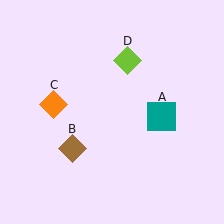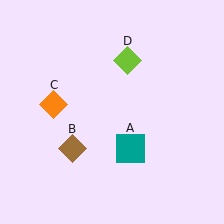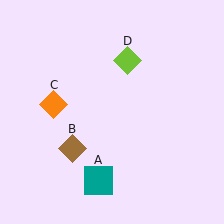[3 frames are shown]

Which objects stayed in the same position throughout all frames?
Brown diamond (object B) and orange diamond (object C) and lime diamond (object D) remained stationary.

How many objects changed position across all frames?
1 object changed position: teal square (object A).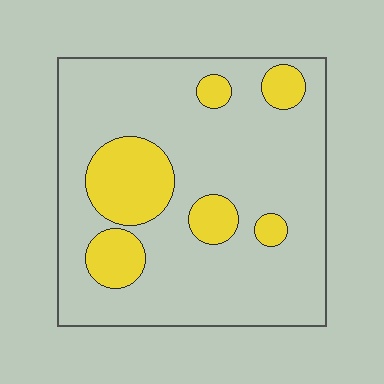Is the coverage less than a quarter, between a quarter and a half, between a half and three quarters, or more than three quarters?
Less than a quarter.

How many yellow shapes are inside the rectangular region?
6.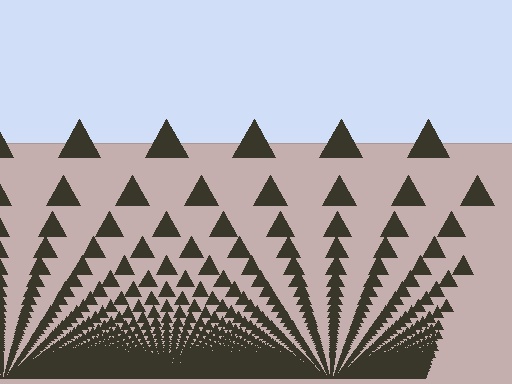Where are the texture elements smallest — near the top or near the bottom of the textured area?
Near the bottom.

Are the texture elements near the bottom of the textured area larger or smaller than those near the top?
Smaller. The gradient is inverted — elements near the bottom are smaller and denser.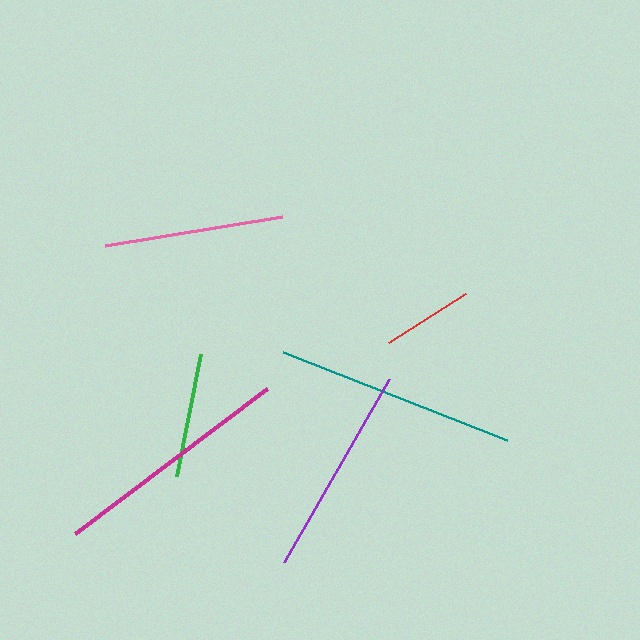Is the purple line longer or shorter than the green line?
The purple line is longer than the green line.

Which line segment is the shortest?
The red line is the shortest at approximately 91 pixels.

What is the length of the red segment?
The red segment is approximately 91 pixels long.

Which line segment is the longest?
The teal line is the longest at approximately 241 pixels.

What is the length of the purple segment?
The purple segment is approximately 211 pixels long.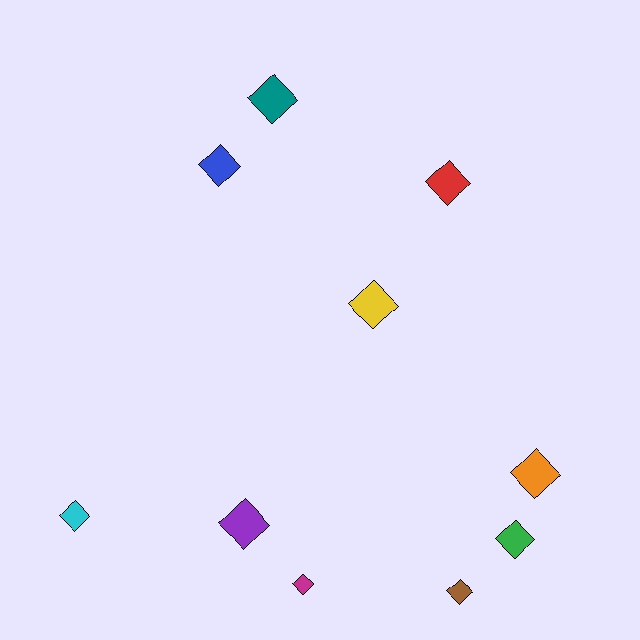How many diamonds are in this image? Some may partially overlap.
There are 10 diamonds.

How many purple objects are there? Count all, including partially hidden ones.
There is 1 purple object.